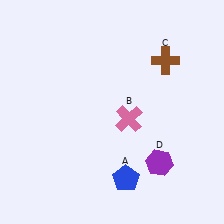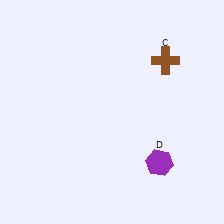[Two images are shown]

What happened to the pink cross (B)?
The pink cross (B) was removed in Image 2. It was in the bottom-right area of Image 1.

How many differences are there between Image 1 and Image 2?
There are 2 differences between the two images.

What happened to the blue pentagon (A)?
The blue pentagon (A) was removed in Image 2. It was in the bottom-right area of Image 1.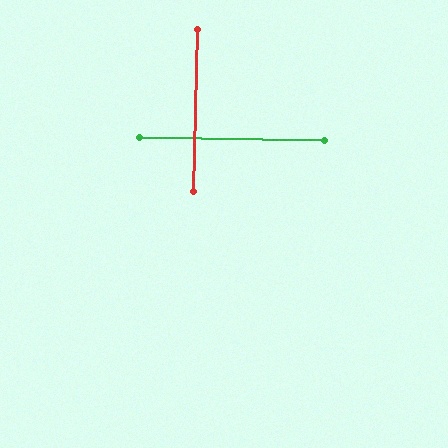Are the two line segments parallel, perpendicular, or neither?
Perpendicular — they meet at approximately 89°.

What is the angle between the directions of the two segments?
Approximately 89 degrees.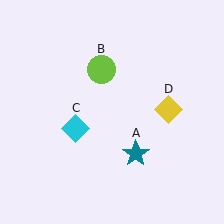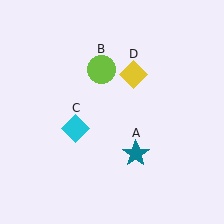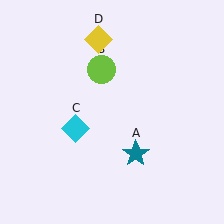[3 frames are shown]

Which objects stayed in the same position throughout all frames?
Teal star (object A) and lime circle (object B) and cyan diamond (object C) remained stationary.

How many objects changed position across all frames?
1 object changed position: yellow diamond (object D).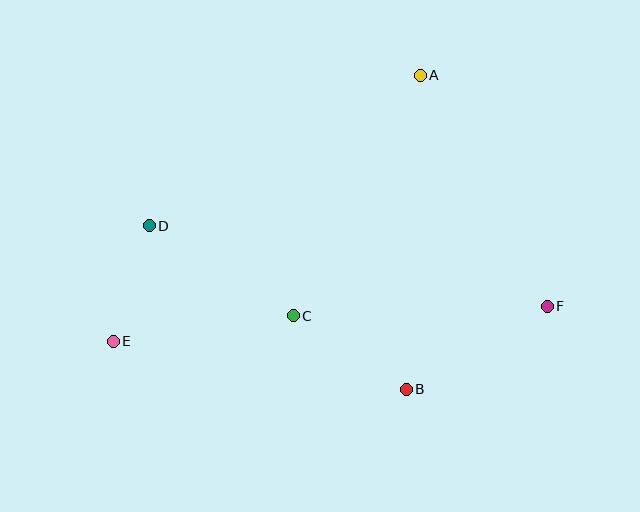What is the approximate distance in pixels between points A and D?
The distance between A and D is approximately 310 pixels.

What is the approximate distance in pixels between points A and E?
The distance between A and E is approximately 406 pixels.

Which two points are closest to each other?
Points D and E are closest to each other.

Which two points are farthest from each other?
Points E and F are farthest from each other.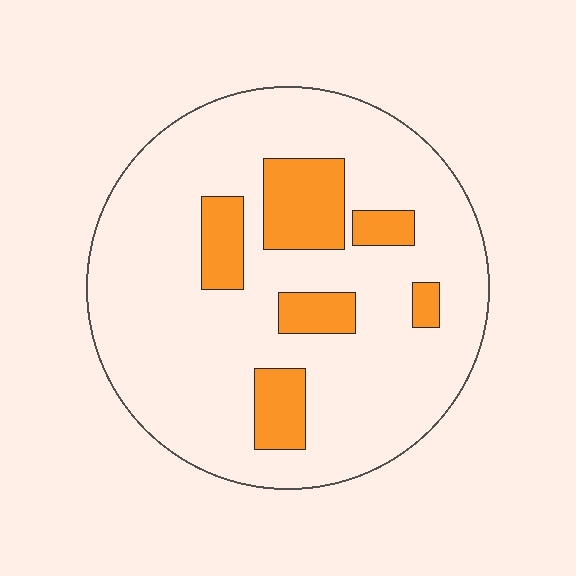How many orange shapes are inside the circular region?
6.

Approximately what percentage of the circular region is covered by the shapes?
Approximately 20%.